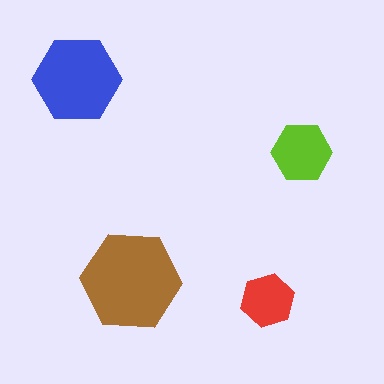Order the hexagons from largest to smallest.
the brown one, the blue one, the lime one, the red one.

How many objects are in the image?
There are 4 objects in the image.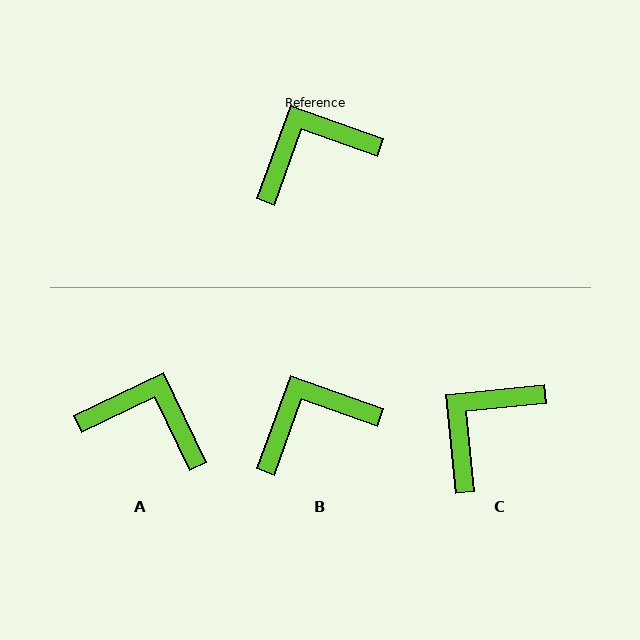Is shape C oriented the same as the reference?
No, it is off by about 26 degrees.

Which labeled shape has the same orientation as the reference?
B.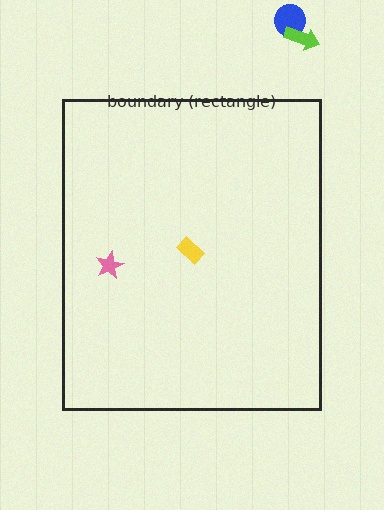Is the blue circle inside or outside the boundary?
Outside.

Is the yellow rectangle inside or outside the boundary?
Inside.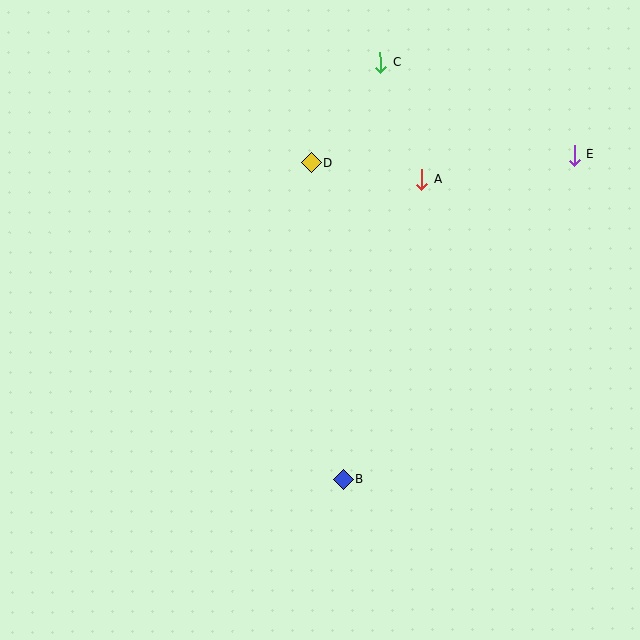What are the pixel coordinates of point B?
Point B is at (343, 479).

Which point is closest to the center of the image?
Point D at (312, 163) is closest to the center.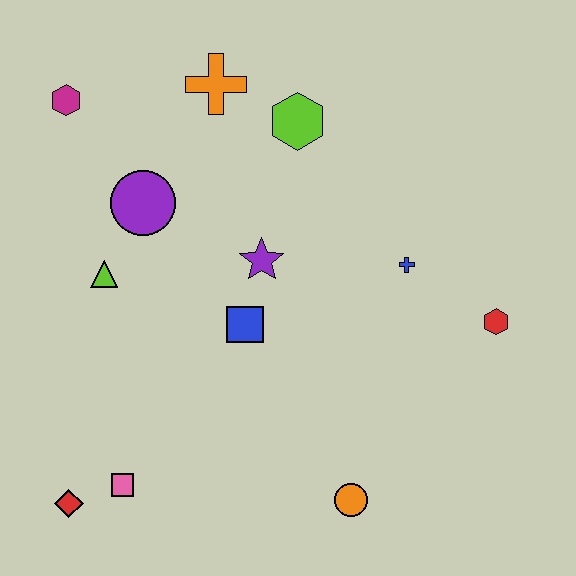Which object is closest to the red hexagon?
The blue cross is closest to the red hexagon.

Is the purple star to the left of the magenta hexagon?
No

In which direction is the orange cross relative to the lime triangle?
The orange cross is above the lime triangle.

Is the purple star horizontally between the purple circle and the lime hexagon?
Yes